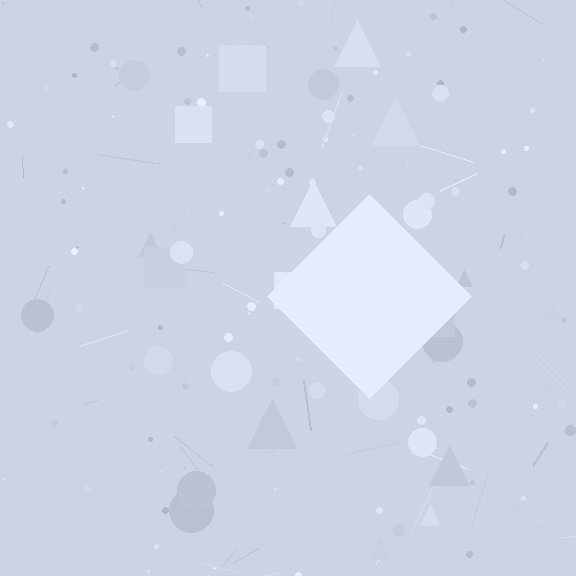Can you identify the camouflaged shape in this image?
The camouflaged shape is a diamond.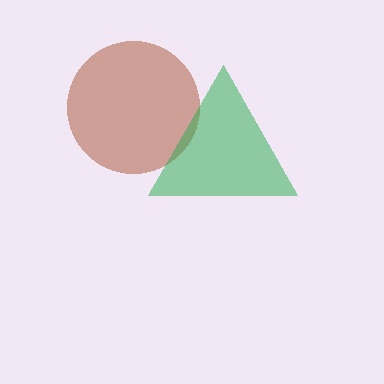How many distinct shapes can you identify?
There are 2 distinct shapes: a brown circle, a green triangle.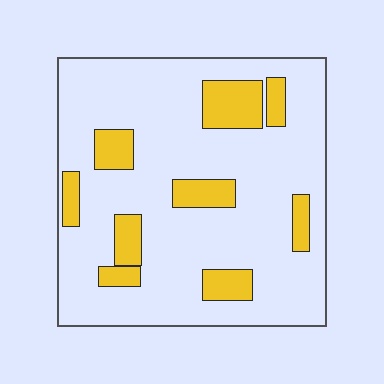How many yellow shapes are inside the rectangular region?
9.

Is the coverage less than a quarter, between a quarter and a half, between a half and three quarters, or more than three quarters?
Less than a quarter.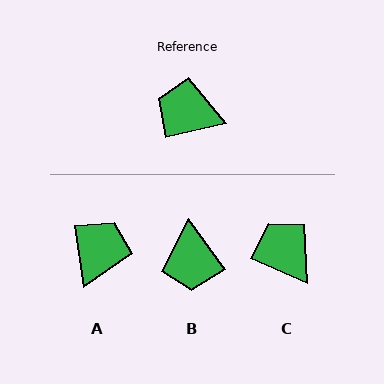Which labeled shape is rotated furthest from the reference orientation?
B, about 113 degrees away.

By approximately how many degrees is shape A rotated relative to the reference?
Approximately 94 degrees clockwise.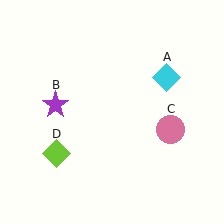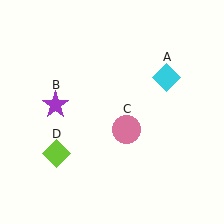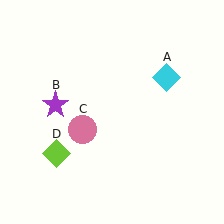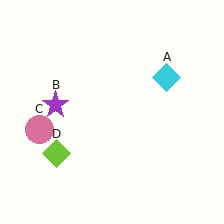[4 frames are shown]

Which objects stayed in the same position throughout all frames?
Cyan diamond (object A) and purple star (object B) and lime diamond (object D) remained stationary.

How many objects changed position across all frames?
1 object changed position: pink circle (object C).